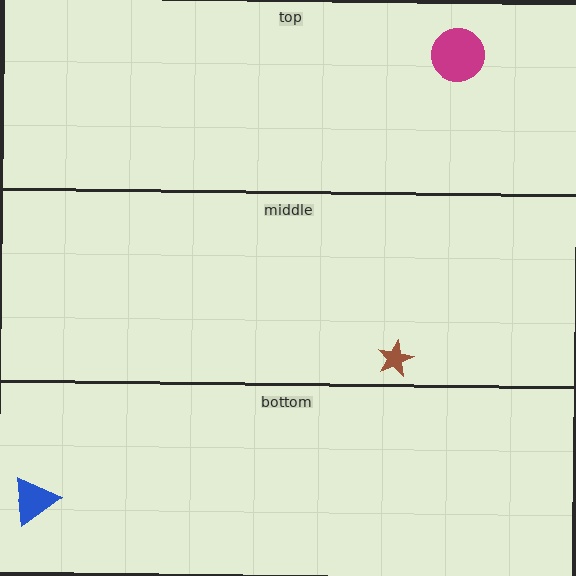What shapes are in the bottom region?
The blue triangle.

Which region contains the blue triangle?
The bottom region.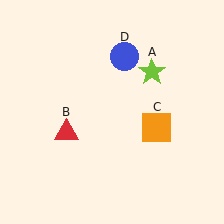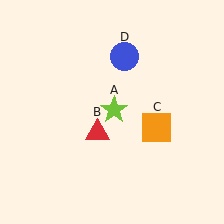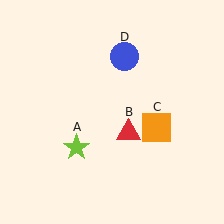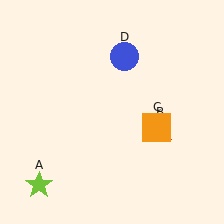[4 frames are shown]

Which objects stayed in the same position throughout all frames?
Orange square (object C) and blue circle (object D) remained stationary.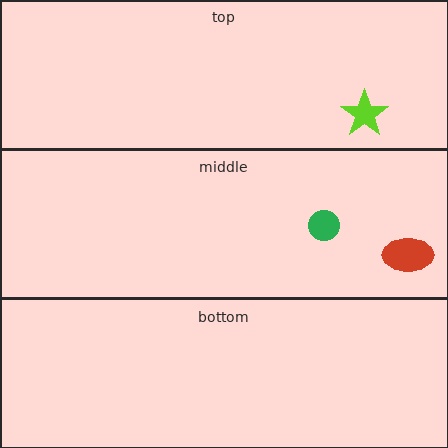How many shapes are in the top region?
1.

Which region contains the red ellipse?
The middle region.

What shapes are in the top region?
The lime star.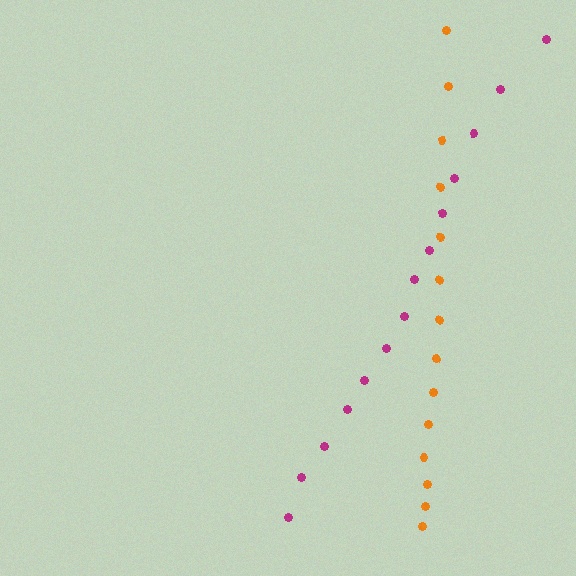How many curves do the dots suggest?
There are 2 distinct paths.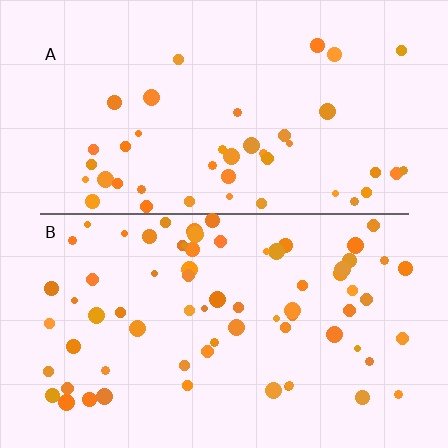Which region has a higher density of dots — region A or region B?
B (the bottom).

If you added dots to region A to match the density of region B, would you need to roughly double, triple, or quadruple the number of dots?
Approximately double.